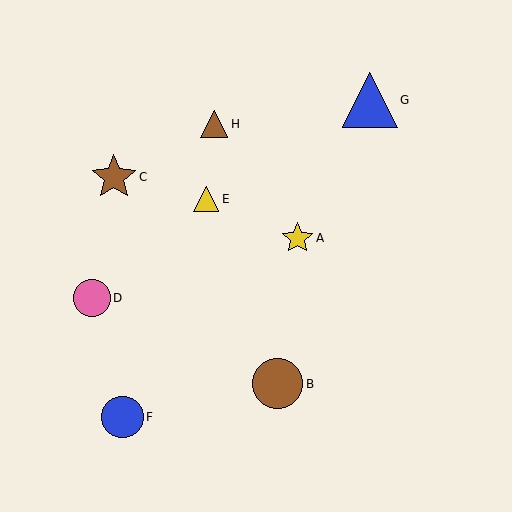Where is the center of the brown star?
The center of the brown star is at (114, 177).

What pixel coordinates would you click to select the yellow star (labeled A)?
Click at (297, 238) to select the yellow star A.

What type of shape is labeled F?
Shape F is a blue circle.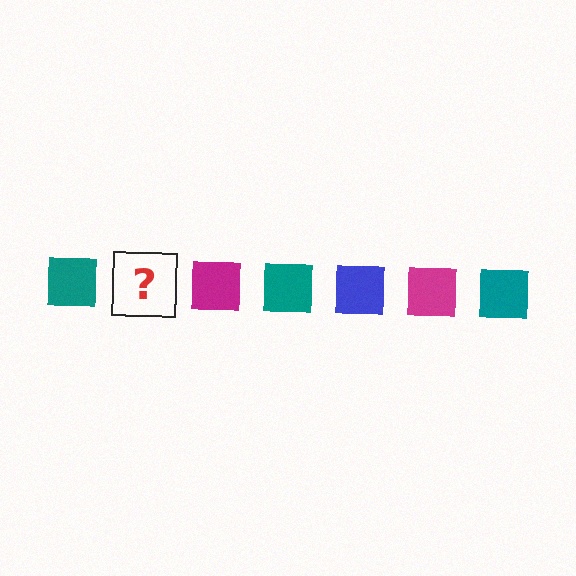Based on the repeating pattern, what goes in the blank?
The blank should be a blue square.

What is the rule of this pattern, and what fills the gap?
The rule is that the pattern cycles through teal, blue, magenta squares. The gap should be filled with a blue square.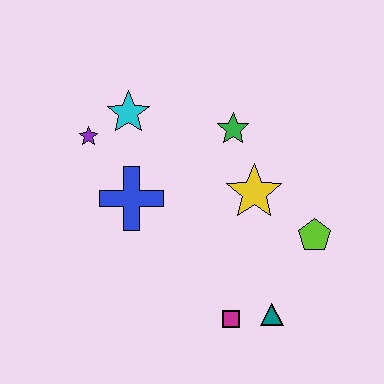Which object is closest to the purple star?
The cyan star is closest to the purple star.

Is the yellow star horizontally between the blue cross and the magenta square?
No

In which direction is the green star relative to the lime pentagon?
The green star is above the lime pentagon.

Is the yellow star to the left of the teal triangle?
Yes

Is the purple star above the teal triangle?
Yes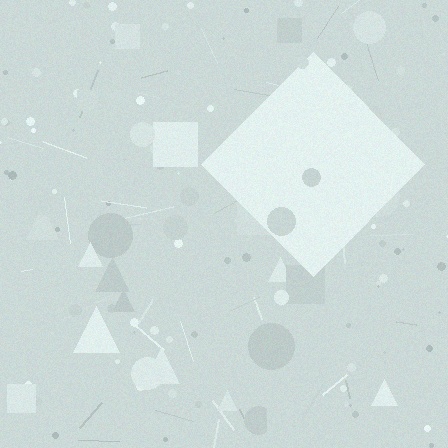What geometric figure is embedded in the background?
A diamond is embedded in the background.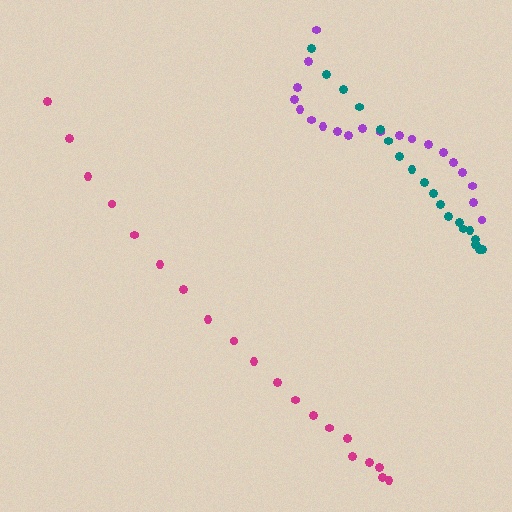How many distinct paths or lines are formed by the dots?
There are 3 distinct paths.